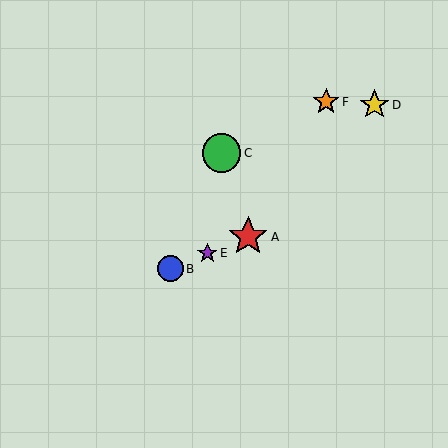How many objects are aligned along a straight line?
3 objects (A, B, E) are aligned along a straight line.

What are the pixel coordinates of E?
Object E is at (207, 253).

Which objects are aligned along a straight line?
Objects A, B, E are aligned along a straight line.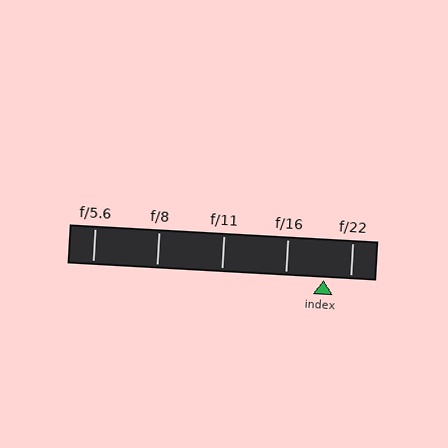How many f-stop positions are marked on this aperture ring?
There are 5 f-stop positions marked.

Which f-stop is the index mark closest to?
The index mark is closest to f/22.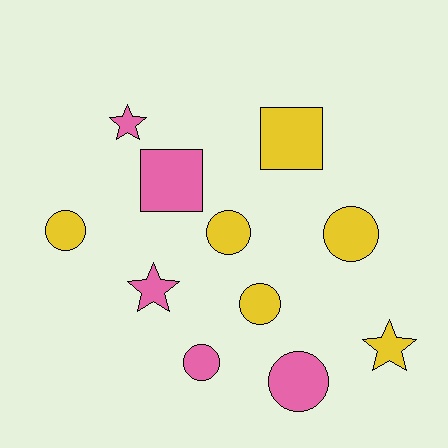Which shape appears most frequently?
Circle, with 6 objects.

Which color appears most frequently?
Yellow, with 6 objects.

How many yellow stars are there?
There is 1 yellow star.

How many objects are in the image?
There are 11 objects.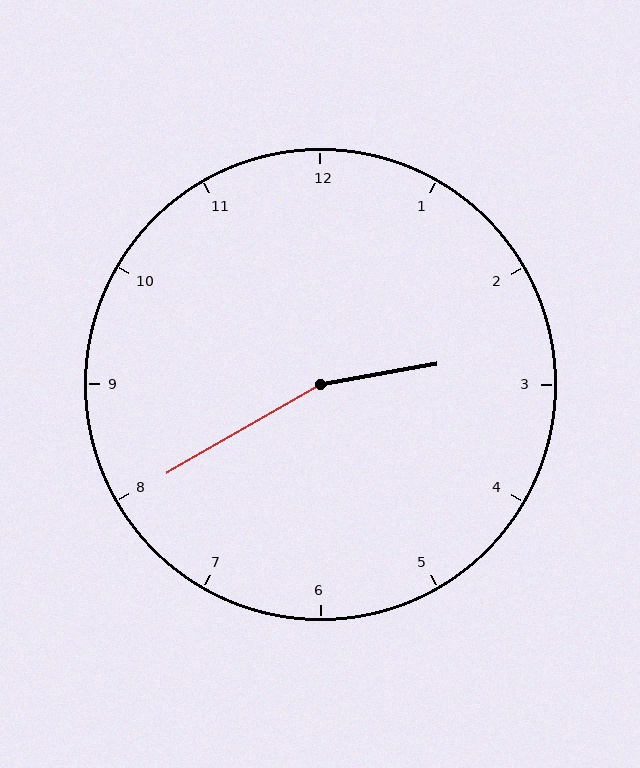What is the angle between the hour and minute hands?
Approximately 160 degrees.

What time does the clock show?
2:40.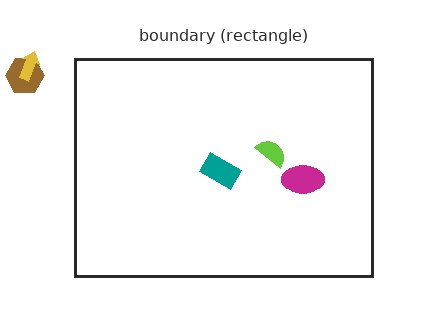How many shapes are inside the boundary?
3 inside, 2 outside.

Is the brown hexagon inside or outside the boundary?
Outside.